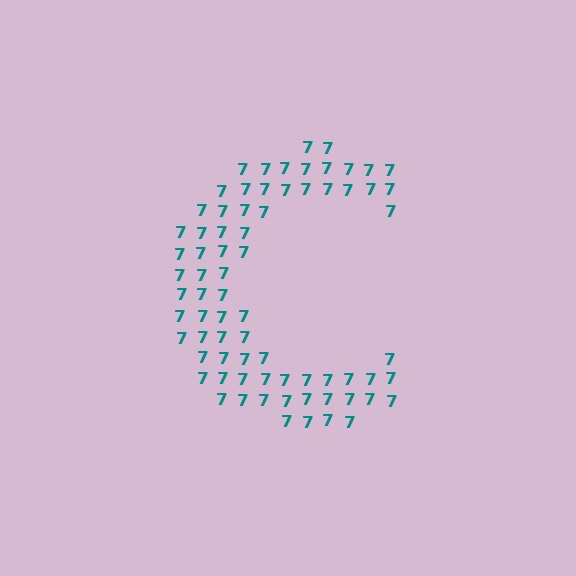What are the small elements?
The small elements are digit 7's.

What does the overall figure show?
The overall figure shows the letter C.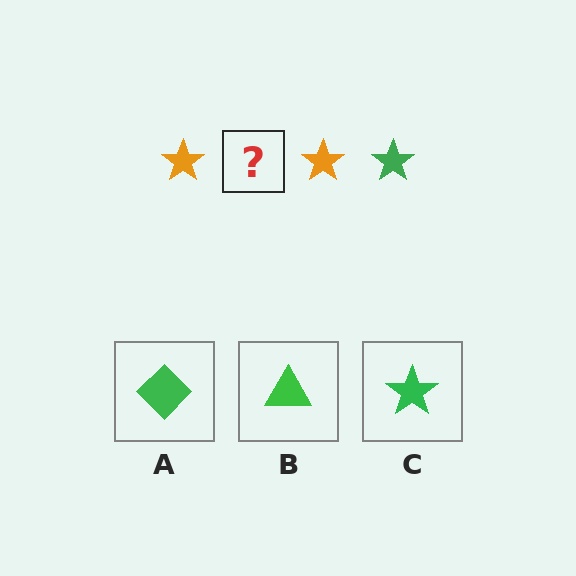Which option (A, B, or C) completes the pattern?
C.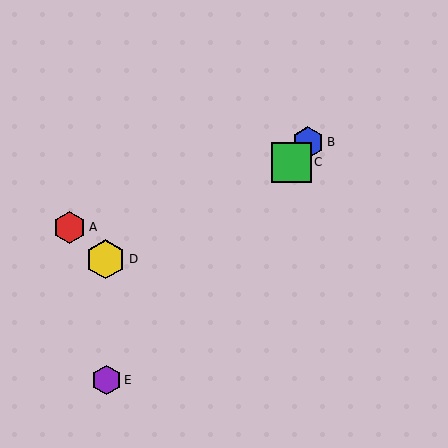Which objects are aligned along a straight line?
Objects B, C, E are aligned along a straight line.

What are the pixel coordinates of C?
Object C is at (291, 162).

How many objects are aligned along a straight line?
3 objects (B, C, E) are aligned along a straight line.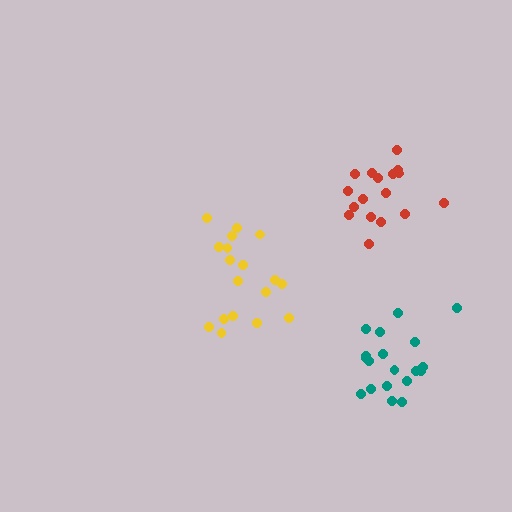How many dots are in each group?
Group 1: 17 dots, Group 2: 18 dots, Group 3: 19 dots (54 total).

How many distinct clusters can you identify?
There are 3 distinct clusters.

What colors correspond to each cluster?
The clusters are colored: red, yellow, teal.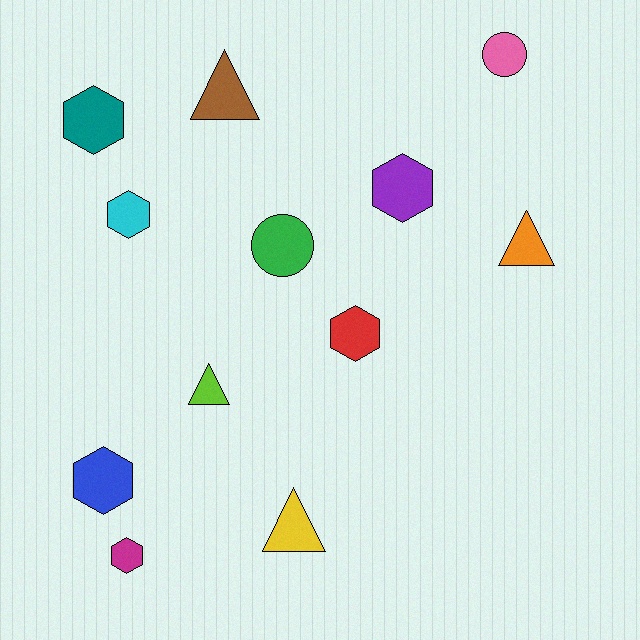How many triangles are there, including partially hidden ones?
There are 4 triangles.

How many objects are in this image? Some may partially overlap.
There are 12 objects.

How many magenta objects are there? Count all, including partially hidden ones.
There is 1 magenta object.